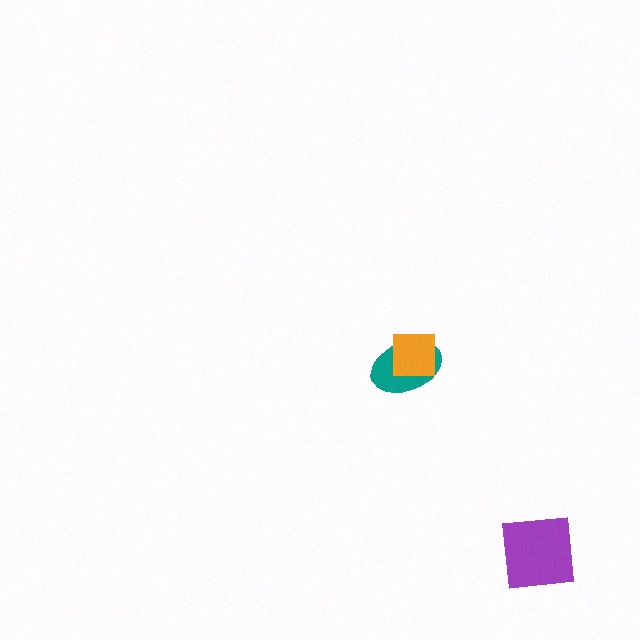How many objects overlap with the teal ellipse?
1 object overlaps with the teal ellipse.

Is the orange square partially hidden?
No, no other shape covers it.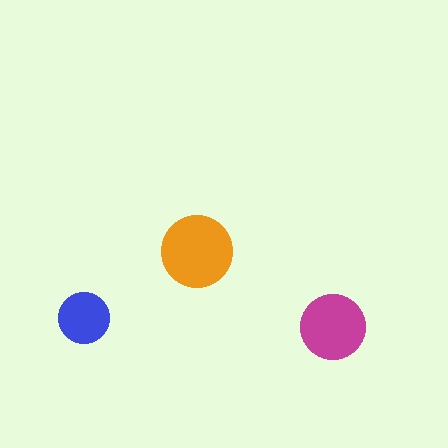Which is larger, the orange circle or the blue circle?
The orange one.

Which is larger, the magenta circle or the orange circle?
The orange one.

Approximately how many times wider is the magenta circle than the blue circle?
About 1.5 times wider.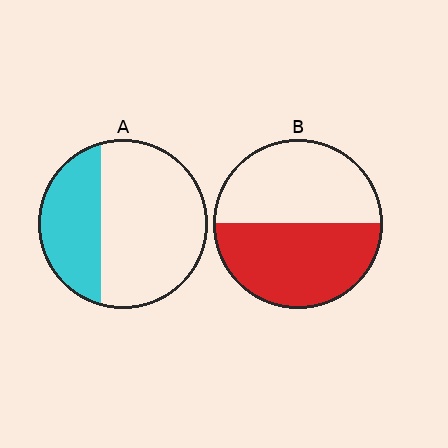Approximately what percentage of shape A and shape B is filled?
A is approximately 35% and B is approximately 50%.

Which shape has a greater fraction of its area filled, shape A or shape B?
Shape B.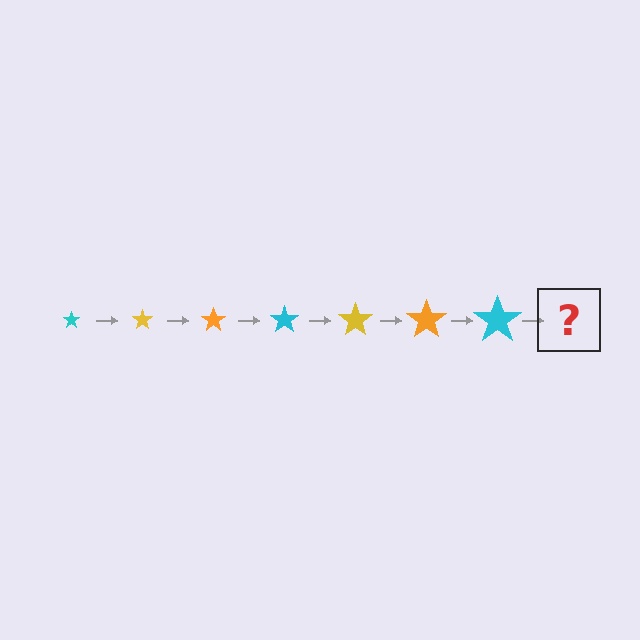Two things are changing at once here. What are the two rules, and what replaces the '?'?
The two rules are that the star grows larger each step and the color cycles through cyan, yellow, and orange. The '?' should be a yellow star, larger than the previous one.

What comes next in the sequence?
The next element should be a yellow star, larger than the previous one.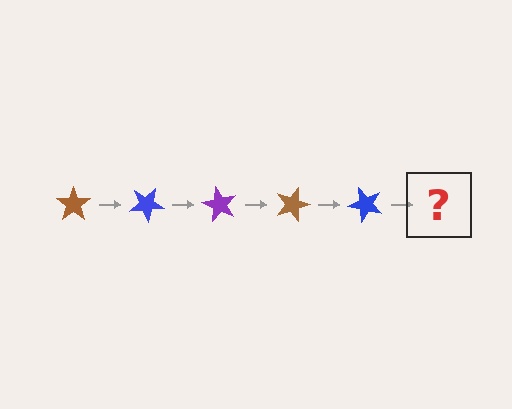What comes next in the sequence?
The next element should be a purple star, rotated 150 degrees from the start.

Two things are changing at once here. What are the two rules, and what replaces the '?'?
The two rules are that it rotates 30 degrees each step and the color cycles through brown, blue, and purple. The '?' should be a purple star, rotated 150 degrees from the start.